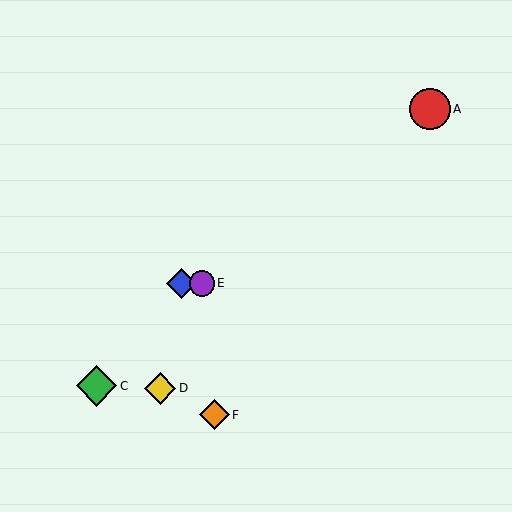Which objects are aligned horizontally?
Objects B, E are aligned horizontally.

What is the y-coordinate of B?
Object B is at y≈283.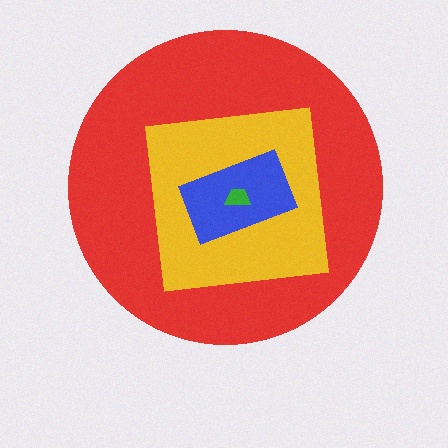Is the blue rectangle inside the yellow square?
Yes.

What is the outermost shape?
The red circle.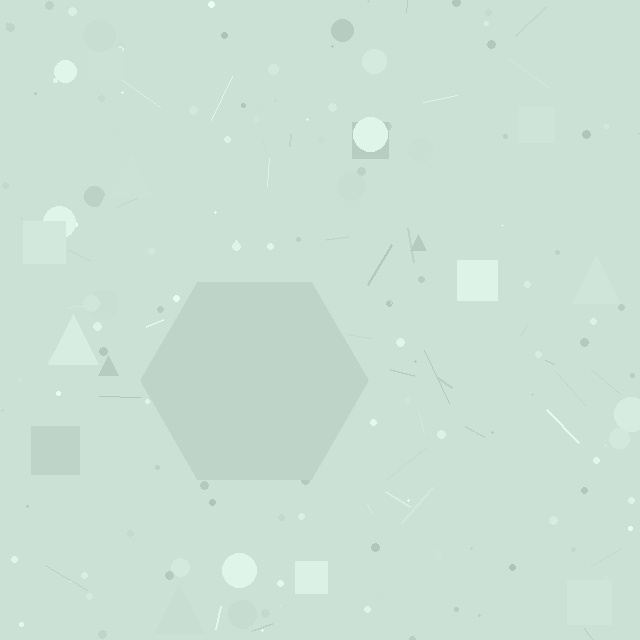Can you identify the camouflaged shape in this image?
The camouflaged shape is a hexagon.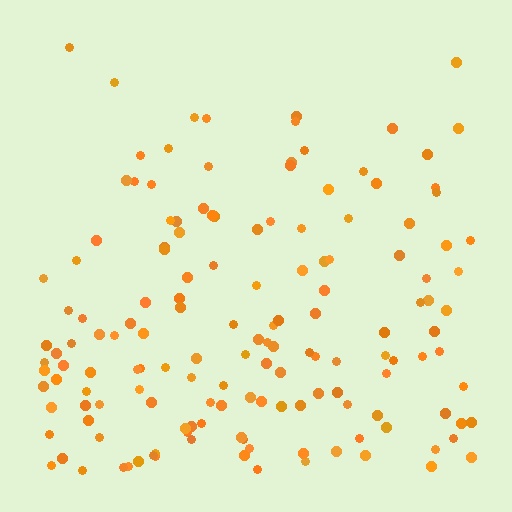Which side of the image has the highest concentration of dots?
The bottom.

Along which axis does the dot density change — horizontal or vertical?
Vertical.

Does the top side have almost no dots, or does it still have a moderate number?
Still a moderate number, just noticeably fewer than the bottom.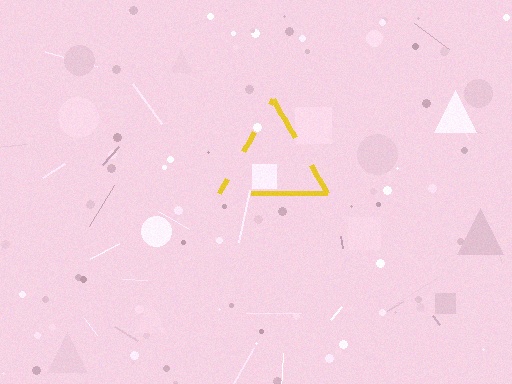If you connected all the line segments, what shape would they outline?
They would outline a triangle.